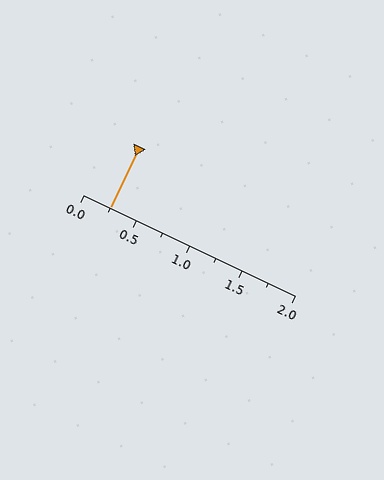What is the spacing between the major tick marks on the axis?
The major ticks are spaced 0.5 apart.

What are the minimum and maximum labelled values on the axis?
The axis runs from 0.0 to 2.0.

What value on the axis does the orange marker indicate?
The marker indicates approximately 0.25.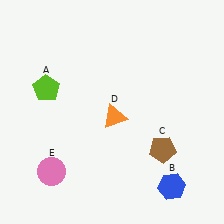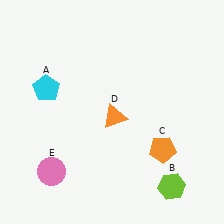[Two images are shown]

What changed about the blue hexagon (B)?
In Image 1, B is blue. In Image 2, it changed to lime.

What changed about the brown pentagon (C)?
In Image 1, C is brown. In Image 2, it changed to orange.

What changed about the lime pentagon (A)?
In Image 1, A is lime. In Image 2, it changed to cyan.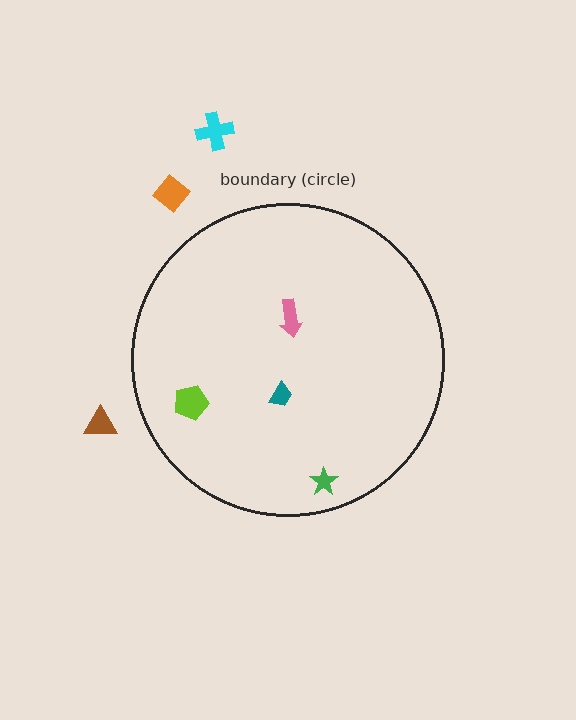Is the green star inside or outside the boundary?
Inside.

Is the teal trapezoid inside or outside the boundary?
Inside.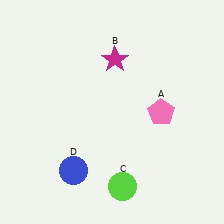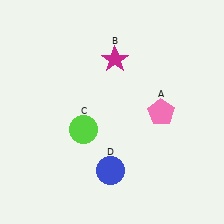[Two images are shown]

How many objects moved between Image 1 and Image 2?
2 objects moved between the two images.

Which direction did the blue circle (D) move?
The blue circle (D) moved right.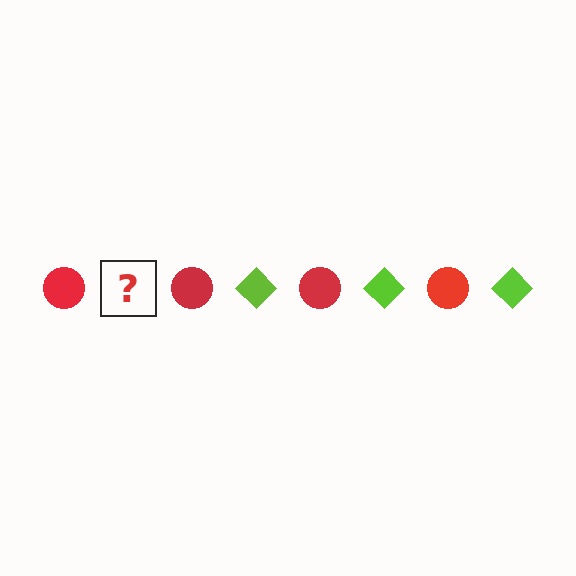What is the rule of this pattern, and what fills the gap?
The rule is that the pattern alternates between red circle and lime diamond. The gap should be filled with a lime diamond.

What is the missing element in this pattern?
The missing element is a lime diamond.